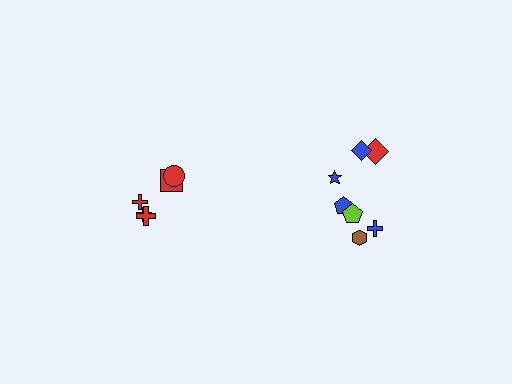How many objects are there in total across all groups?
There are 12 objects.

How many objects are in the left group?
There are 5 objects.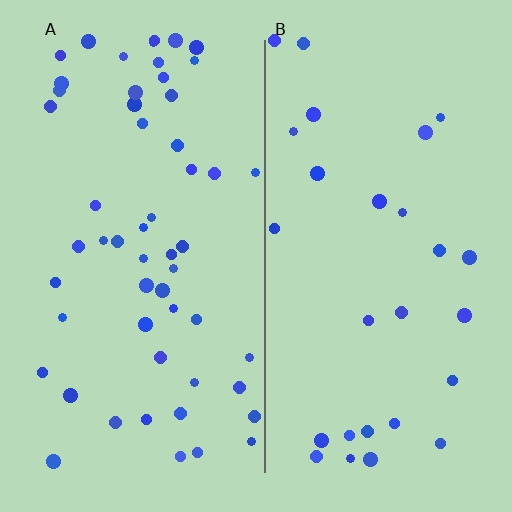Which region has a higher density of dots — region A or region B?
A (the left).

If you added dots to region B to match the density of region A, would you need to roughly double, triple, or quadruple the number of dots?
Approximately double.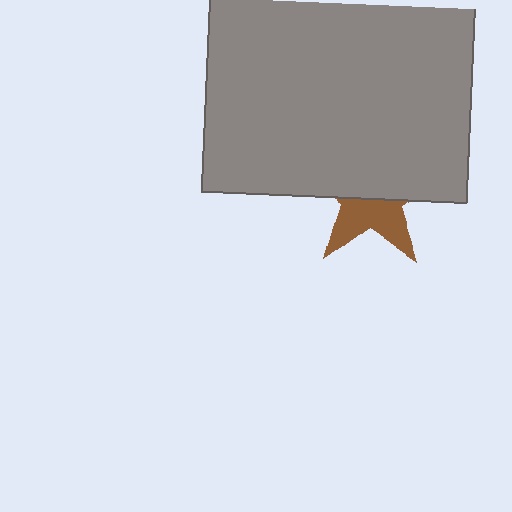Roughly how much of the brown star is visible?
A small part of it is visible (roughly 41%).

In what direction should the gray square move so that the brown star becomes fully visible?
The gray square should move up. That is the shortest direction to clear the overlap and leave the brown star fully visible.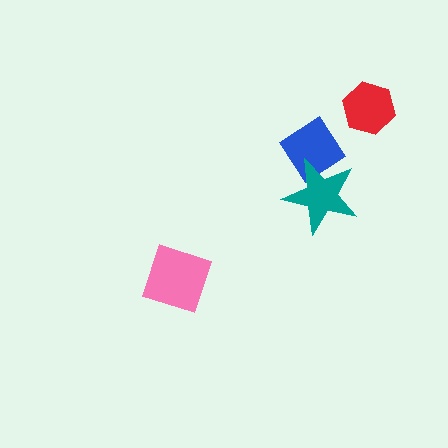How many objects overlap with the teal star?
1 object overlaps with the teal star.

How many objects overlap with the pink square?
0 objects overlap with the pink square.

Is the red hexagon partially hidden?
No, no other shape covers it.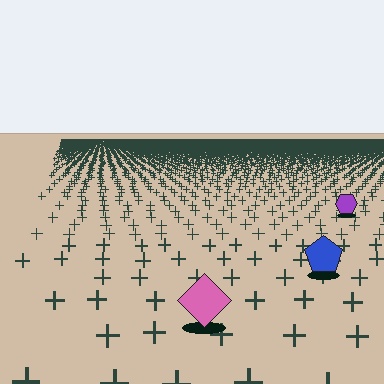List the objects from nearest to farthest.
From nearest to farthest: the pink diamond, the blue pentagon, the purple hexagon.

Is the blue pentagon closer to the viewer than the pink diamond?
No. The pink diamond is closer — you can tell from the texture gradient: the ground texture is coarser near it.